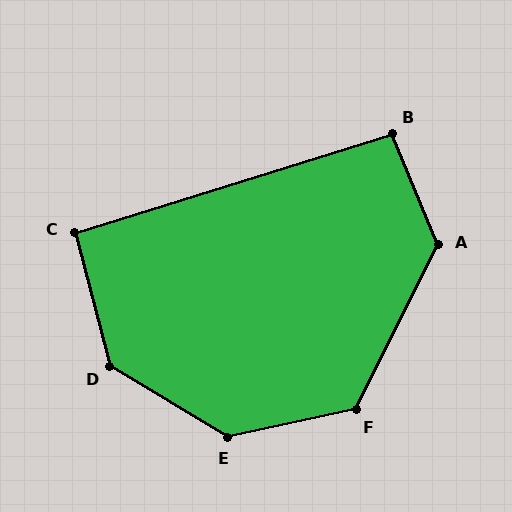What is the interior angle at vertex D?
Approximately 136 degrees (obtuse).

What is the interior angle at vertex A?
Approximately 131 degrees (obtuse).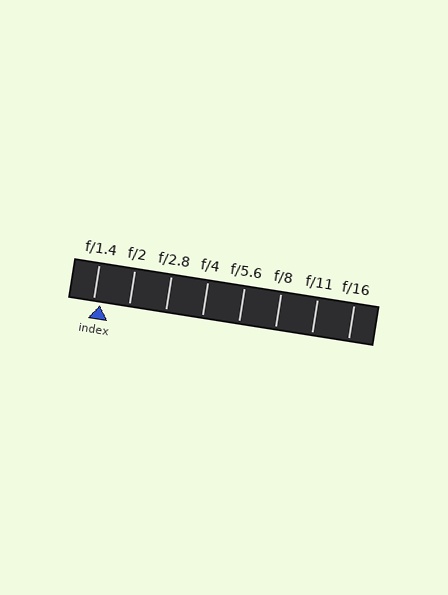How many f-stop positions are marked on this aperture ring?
There are 8 f-stop positions marked.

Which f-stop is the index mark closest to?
The index mark is closest to f/1.4.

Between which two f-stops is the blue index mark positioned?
The index mark is between f/1.4 and f/2.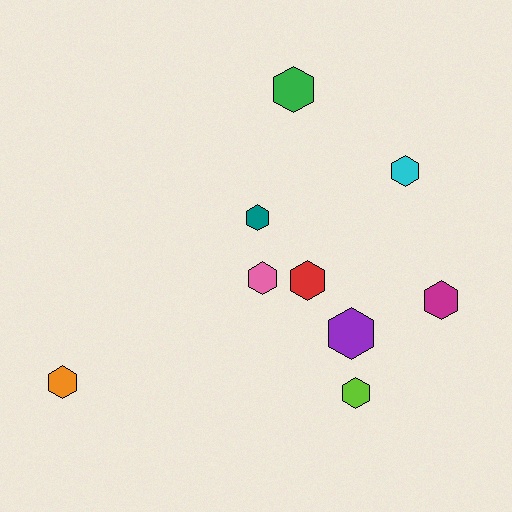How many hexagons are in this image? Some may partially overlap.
There are 9 hexagons.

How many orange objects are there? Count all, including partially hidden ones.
There is 1 orange object.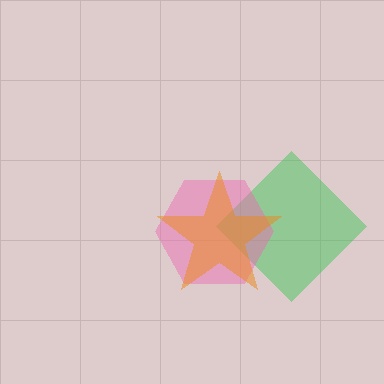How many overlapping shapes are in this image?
There are 3 overlapping shapes in the image.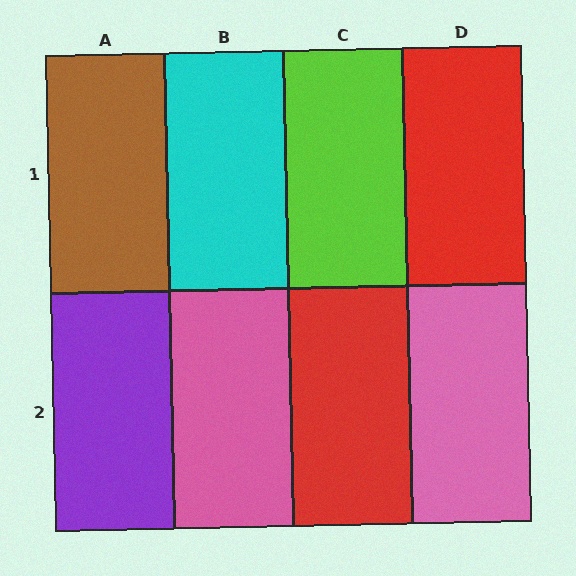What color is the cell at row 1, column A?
Brown.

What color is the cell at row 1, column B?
Cyan.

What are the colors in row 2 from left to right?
Purple, pink, red, pink.